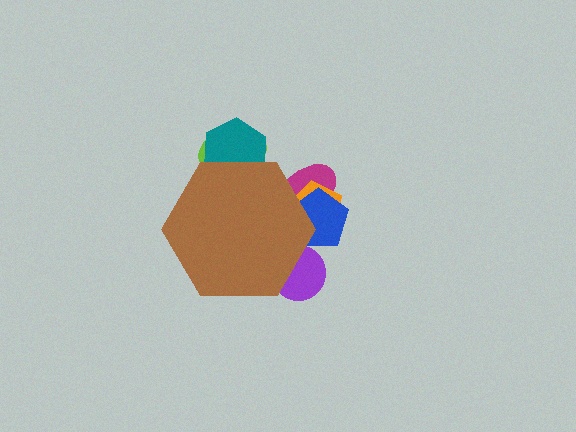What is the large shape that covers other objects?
A brown hexagon.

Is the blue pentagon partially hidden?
Yes, the blue pentagon is partially hidden behind the brown hexagon.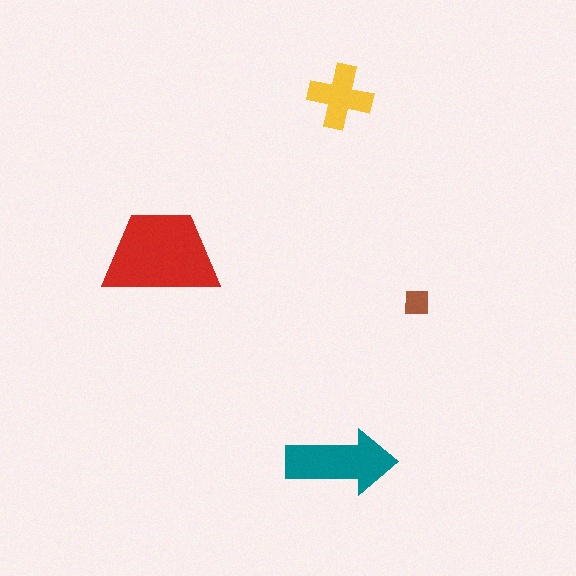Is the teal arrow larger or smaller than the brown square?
Larger.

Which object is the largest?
The red trapezoid.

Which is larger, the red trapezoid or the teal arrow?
The red trapezoid.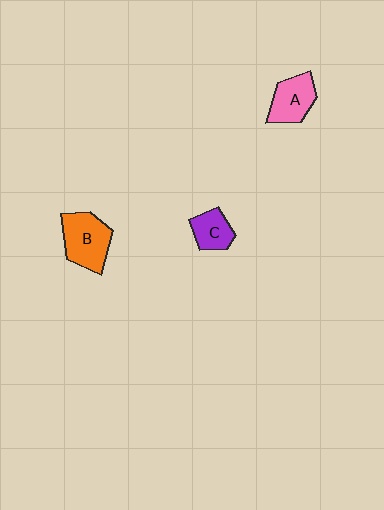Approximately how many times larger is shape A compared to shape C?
Approximately 1.3 times.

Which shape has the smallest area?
Shape C (purple).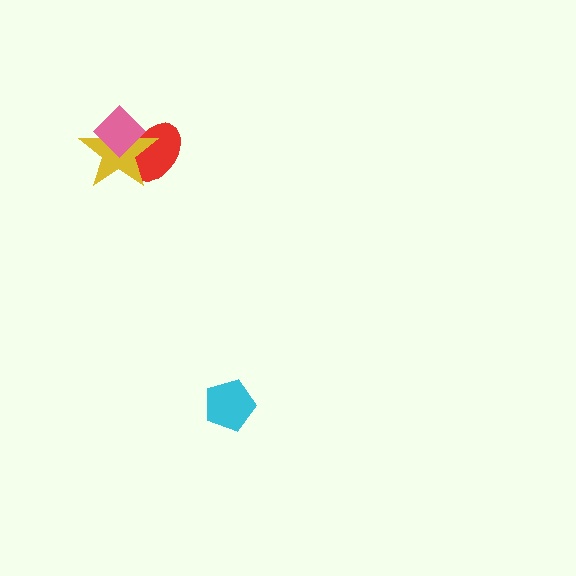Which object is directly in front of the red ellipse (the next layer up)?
The yellow star is directly in front of the red ellipse.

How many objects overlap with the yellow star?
2 objects overlap with the yellow star.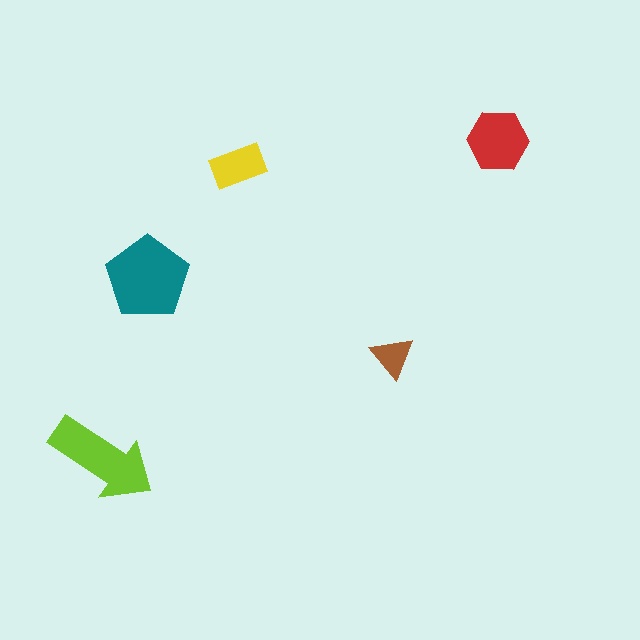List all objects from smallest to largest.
The brown triangle, the yellow rectangle, the red hexagon, the lime arrow, the teal pentagon.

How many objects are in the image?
There are 5 objects in the image.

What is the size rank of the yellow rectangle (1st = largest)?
4th.